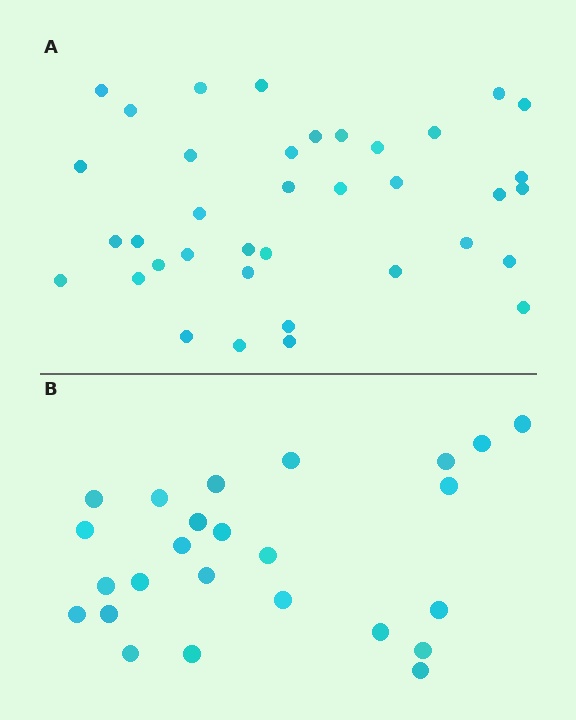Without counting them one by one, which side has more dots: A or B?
Region A (the top region) has more dots.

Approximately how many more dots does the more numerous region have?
Region A has roughly 12 or so more dots than region B.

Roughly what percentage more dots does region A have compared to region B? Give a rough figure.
About 50% more.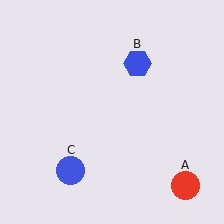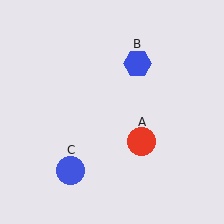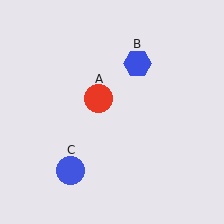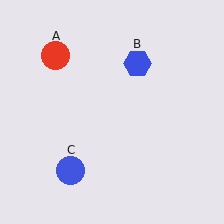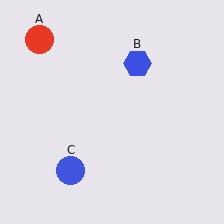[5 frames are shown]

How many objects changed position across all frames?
1 object changed position: red circle (object A).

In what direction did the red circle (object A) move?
The red circle (object A) moved up and to the left.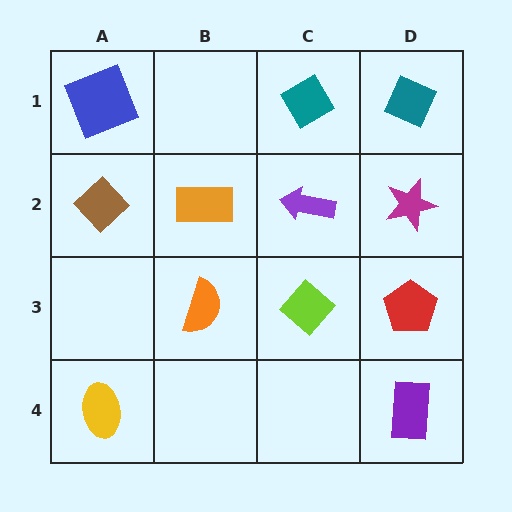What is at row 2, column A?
A brown diamond.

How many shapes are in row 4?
2 shapes.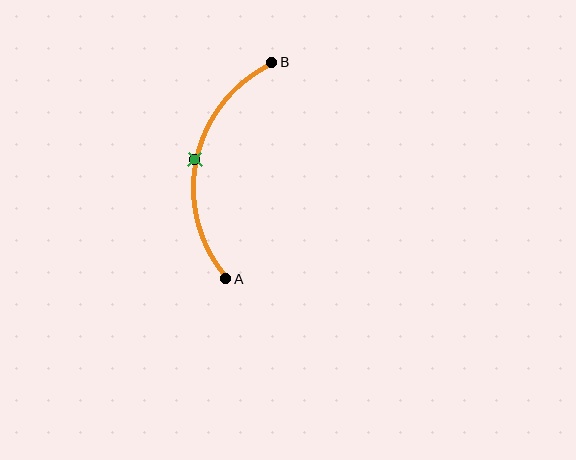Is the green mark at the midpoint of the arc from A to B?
Yes. The green mark lies on the arc at equal arc-length from both A and B — it is the arc midpoint.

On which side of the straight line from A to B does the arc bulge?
The arc bulges to the left of the straight line connecting A and B.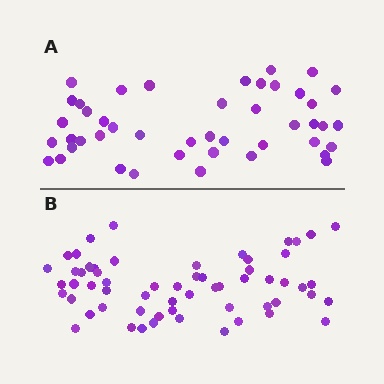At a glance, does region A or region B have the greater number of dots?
Region B (the bottom region) has more dots.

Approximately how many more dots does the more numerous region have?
Region B has approximately 15 more dots than region A.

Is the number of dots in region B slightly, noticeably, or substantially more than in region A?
Region B has noticeably more, but not dramatically so. The ratio is roughly 1.3 to 1.